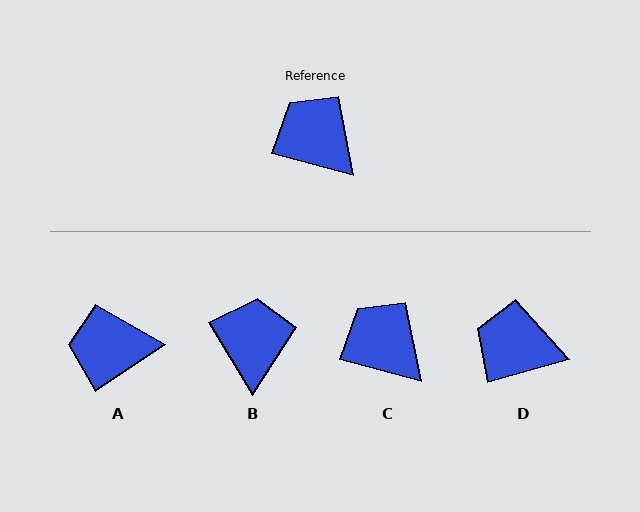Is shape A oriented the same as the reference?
No, it is off by about 49 degrees.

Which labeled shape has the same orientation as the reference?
C.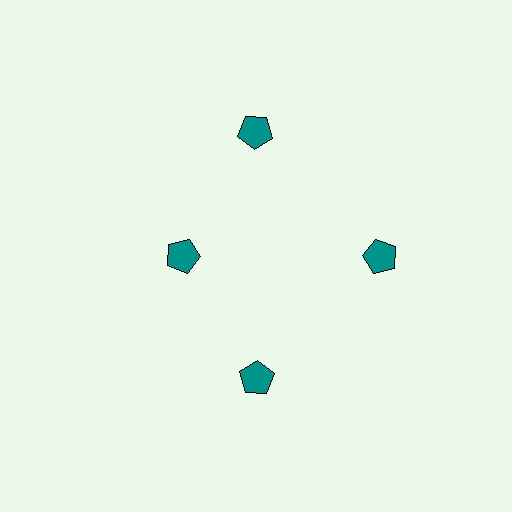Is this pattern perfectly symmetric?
No. The 4 teal pentagons are arranged in a ring, but one element near the 9 o'clock position is pulled inward toward the center, breaking the 4-fold rotational symmetry.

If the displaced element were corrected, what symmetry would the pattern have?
It would have 4-fold rotational symmetry — the pattern would map onto itself every 90 degrees.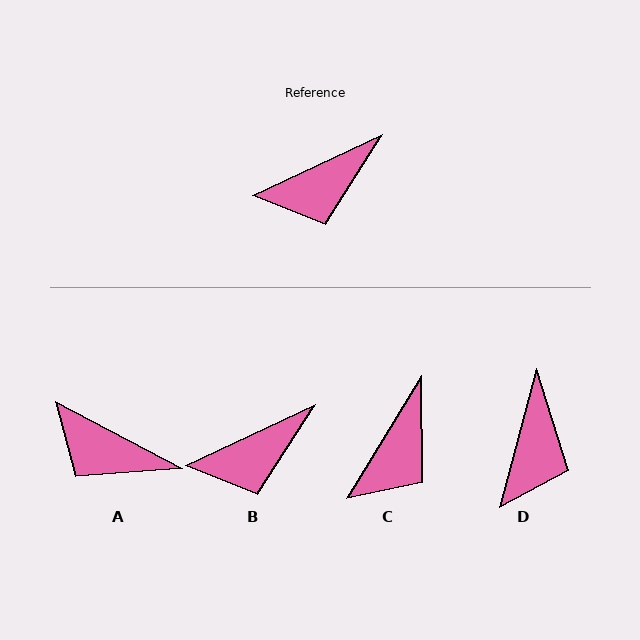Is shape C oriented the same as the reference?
No, it is off by about 33 degrees.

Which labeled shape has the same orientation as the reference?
B.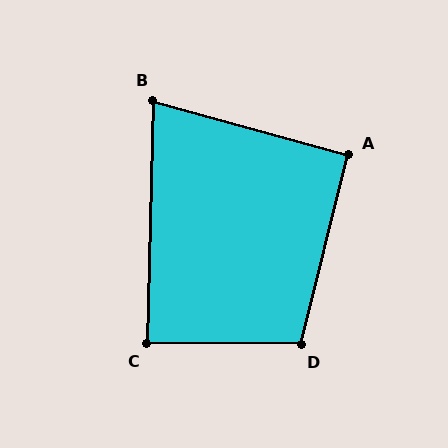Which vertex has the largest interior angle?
D, at approximately 104 degrees.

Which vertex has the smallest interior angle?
B, at approximately 76 degrees.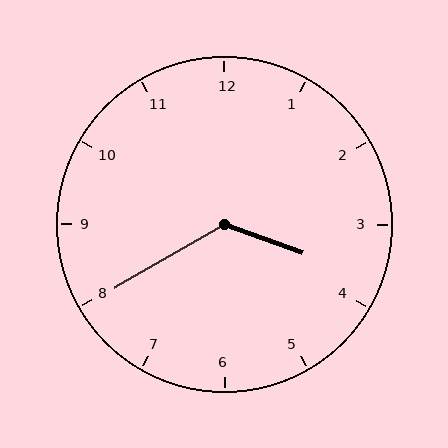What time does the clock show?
3:40.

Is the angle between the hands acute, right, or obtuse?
It is obtuse.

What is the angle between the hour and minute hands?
Approximately 130 degrees.